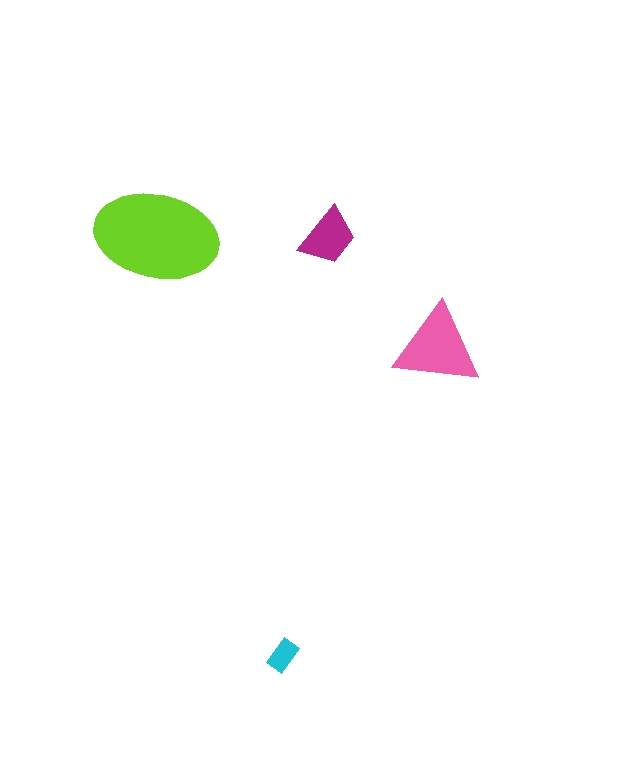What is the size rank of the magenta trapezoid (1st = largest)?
3rd.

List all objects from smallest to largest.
The cyan rectangle, the magenta trapezoid, the pink triangle, the lime ellipse.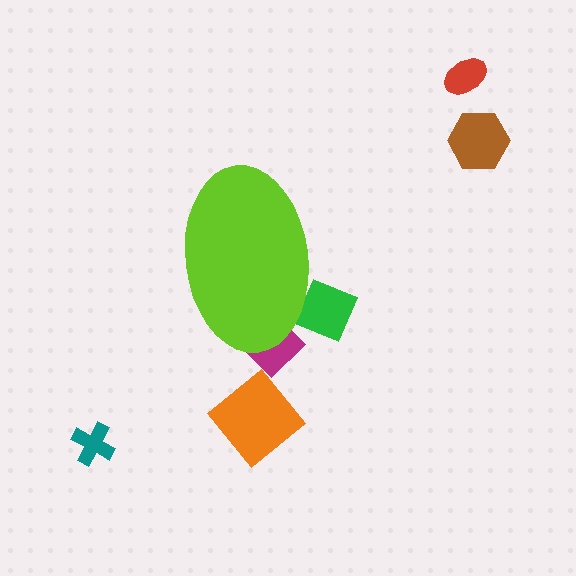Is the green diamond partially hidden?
Yes, the green diamond is partially hidden behind the lime ellipse.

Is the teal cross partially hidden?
No, the teal cross is fully visible.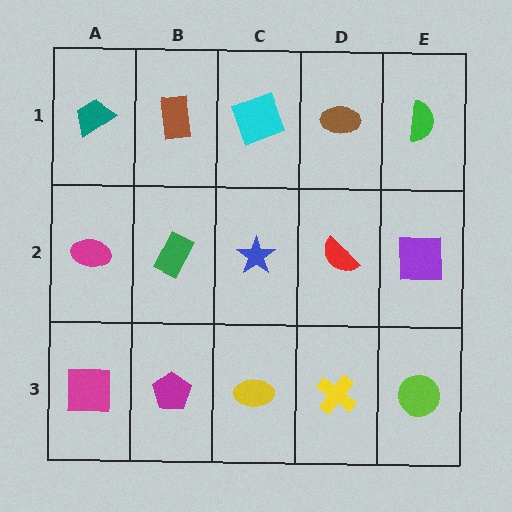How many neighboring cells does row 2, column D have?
4.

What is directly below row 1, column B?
A green rectangle.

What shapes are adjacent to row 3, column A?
A magenta ellipse (row 2, column A), a magenta pentagon (row 3, column B).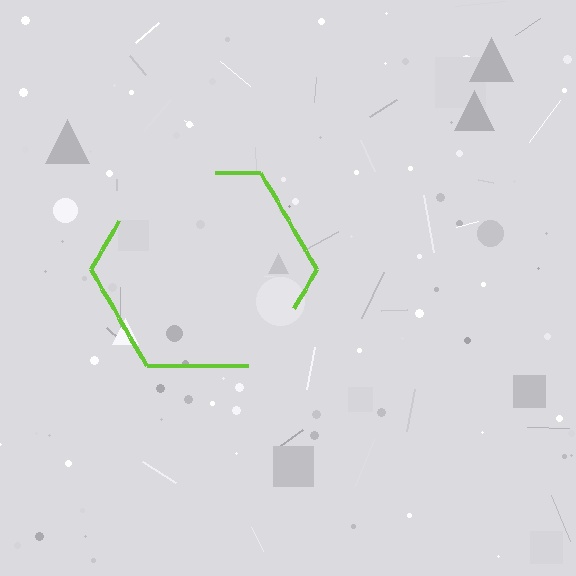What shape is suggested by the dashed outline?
The dashed outline suggests a hexagon.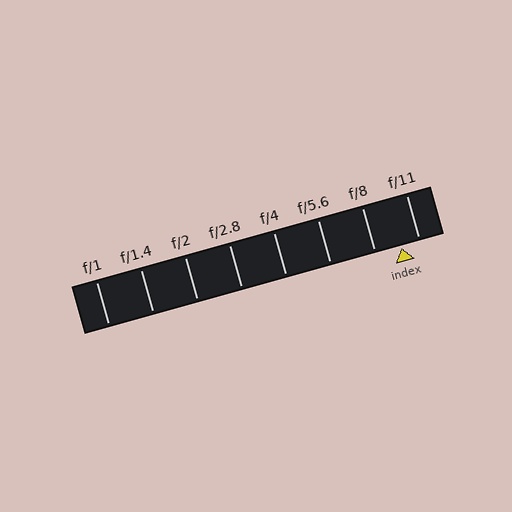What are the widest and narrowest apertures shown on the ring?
The widest aperture shown is f/1 and the narrowest is f/11.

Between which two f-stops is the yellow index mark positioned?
The index mark is between f/8 and f/11.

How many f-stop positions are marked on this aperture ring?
There are 8 f-stop positions marked.